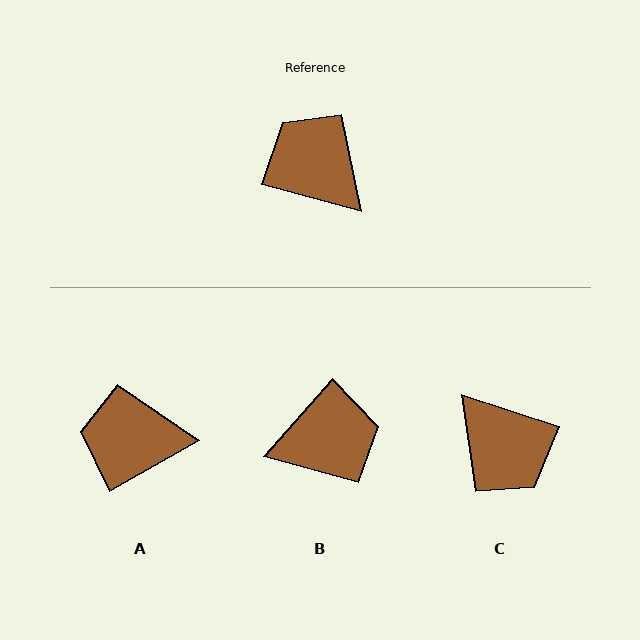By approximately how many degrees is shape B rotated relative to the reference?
Approximately 117 degrees clockwise.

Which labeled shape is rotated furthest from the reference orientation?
C, about 177 degrees away.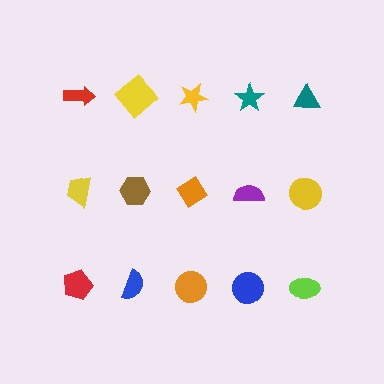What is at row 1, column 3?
A yellow star.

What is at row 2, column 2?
A brown hexagon.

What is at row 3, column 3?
An orange circle.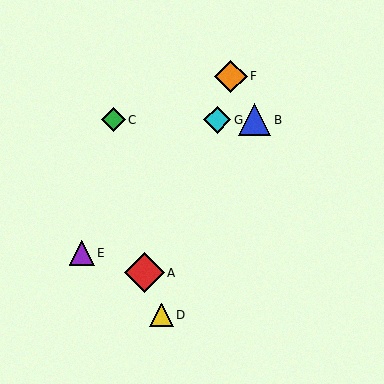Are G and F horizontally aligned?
No, G is at y≈120 and F is at y≈76.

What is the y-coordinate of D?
Object D is at y≈315.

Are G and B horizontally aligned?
Yes, both are at y≈120.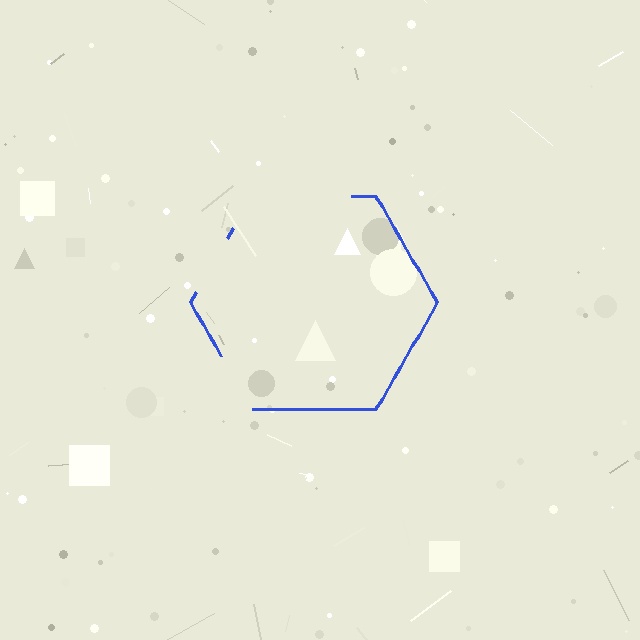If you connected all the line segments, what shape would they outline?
They would outline a hexagon.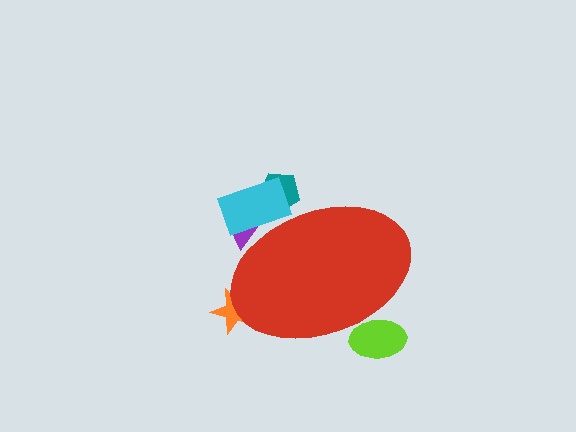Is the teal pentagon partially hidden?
Yes, the teal pentagon is partially hidden behind the red ellipse.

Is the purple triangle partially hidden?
Yes, the purple triangle is partially hidden behind the red ellipse.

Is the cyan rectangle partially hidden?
Yes, the cyan rectangle is partially hidden behind the red ellipse.